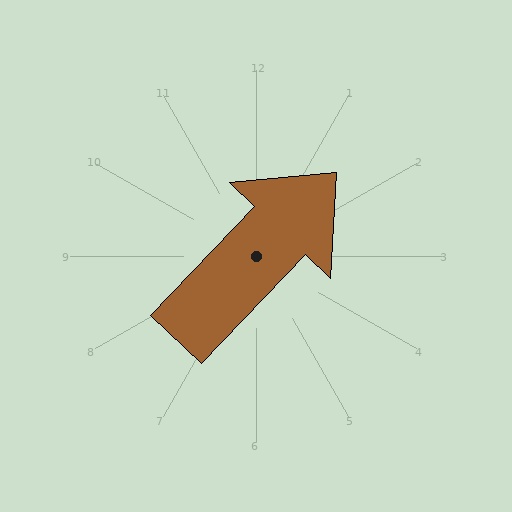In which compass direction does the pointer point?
Northeast.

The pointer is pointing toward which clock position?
Roughly 1 o'clock.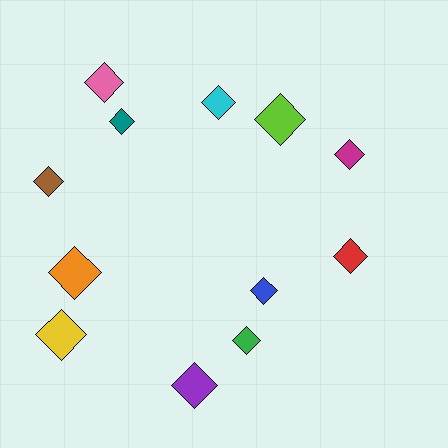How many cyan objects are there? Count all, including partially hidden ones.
There is 1 cyan object.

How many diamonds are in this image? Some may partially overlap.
There are 12 diamonds.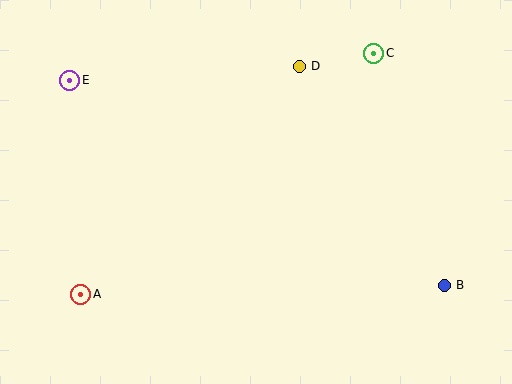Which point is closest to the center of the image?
Point D at (299, 66) is closest to the center.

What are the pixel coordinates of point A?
Point A is at (81, 294).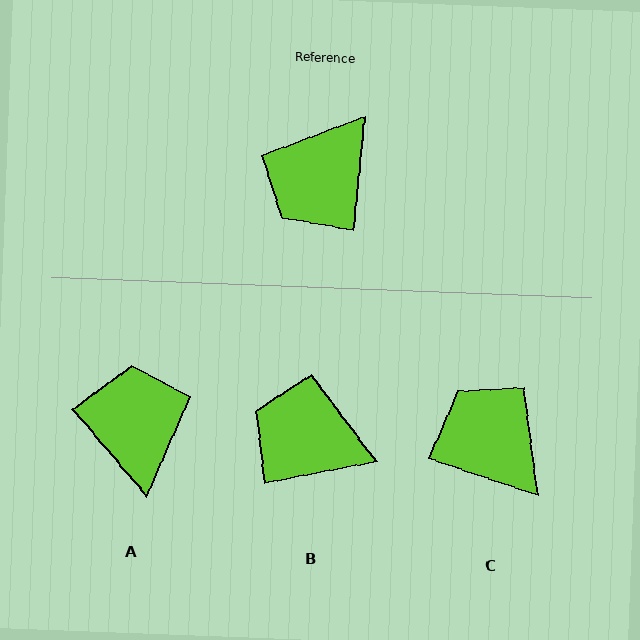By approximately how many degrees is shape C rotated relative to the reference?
Approximately 104 degrees clockwise.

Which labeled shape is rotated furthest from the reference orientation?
A, about 134 degrees away.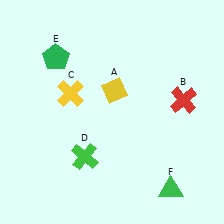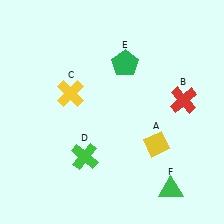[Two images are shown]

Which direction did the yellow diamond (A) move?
The yellow diamond (A) moved down.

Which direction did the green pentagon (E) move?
The green pentagon (E) moved right.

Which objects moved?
The objects that moved are: the yellow diamond (A), the green pentagon (E).